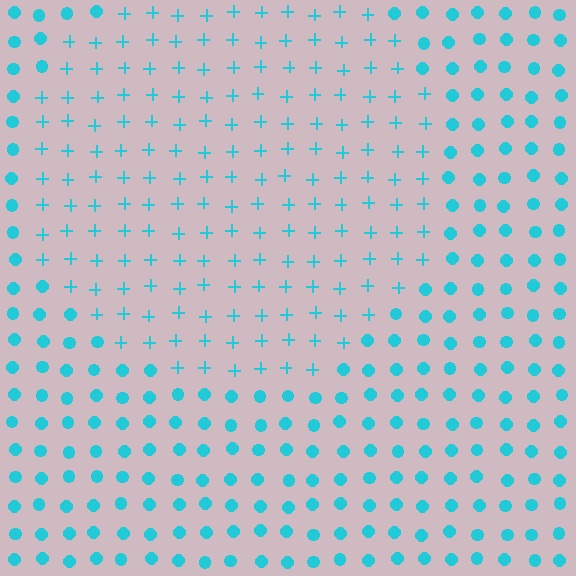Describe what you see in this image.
The image is filled with small cyan elements arranged in a uniform grid. A circle-shaped region contains plus signs, while the surrounding area contains circles. The boundary is defined purely by the change in element shape.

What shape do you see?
I see a circle.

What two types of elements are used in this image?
The image uses plus signs inside the circle region and circles outside it.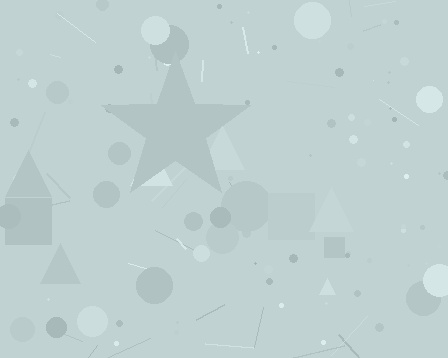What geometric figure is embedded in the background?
A star is embedded in the background.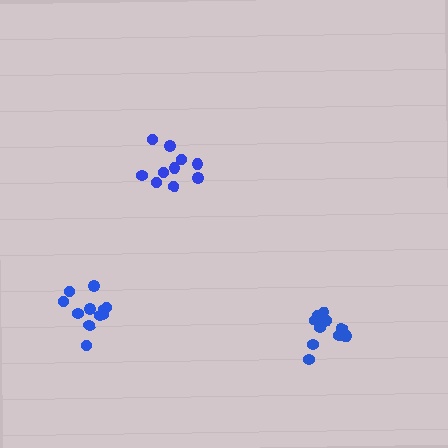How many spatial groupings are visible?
There are 3 spatial groupings.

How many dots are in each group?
Group 1: 10 dots, Group 2: 11 dots, Group 3: 11 dots (32 total).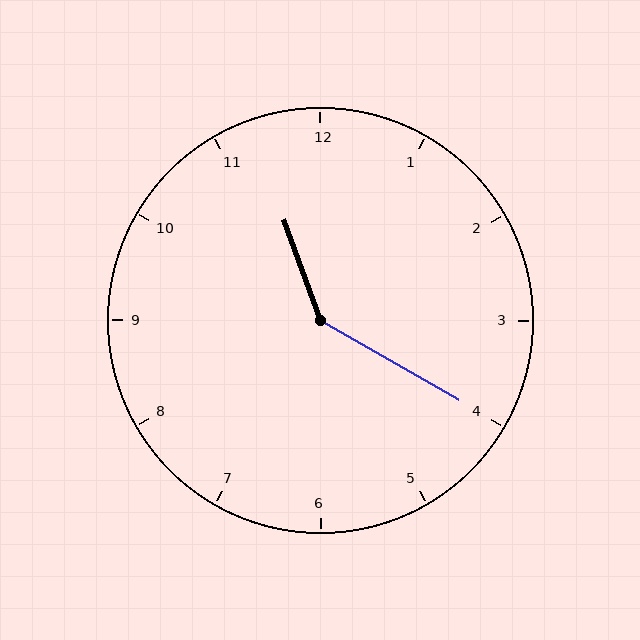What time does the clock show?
11:20.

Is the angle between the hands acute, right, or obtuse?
It is obtuse.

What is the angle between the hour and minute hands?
Approximately 140 degrees.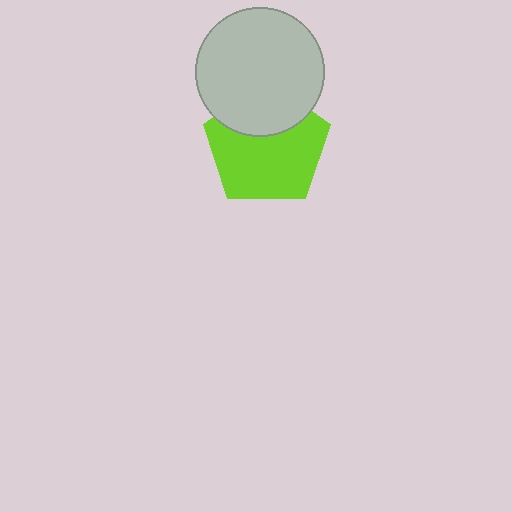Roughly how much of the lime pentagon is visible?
Most of it is visible (roughly 69%).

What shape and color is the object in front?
The object in front is a light gray circle.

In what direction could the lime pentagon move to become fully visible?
The lime pentagon could move down. That would shift it out from behind the light gray circle entirely.